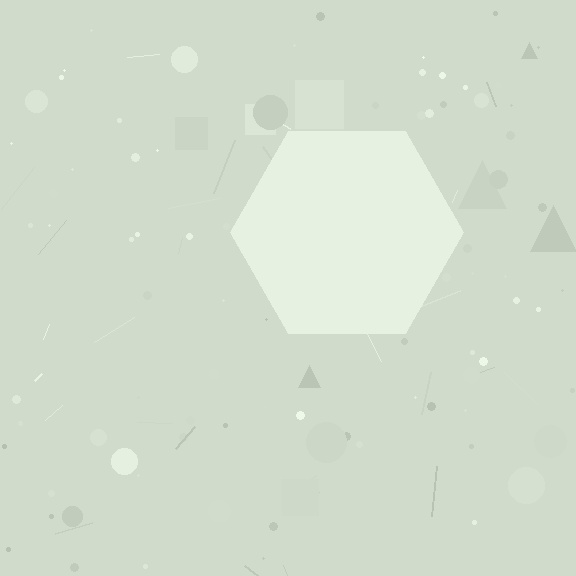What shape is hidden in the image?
A hexagon is hidden in the image.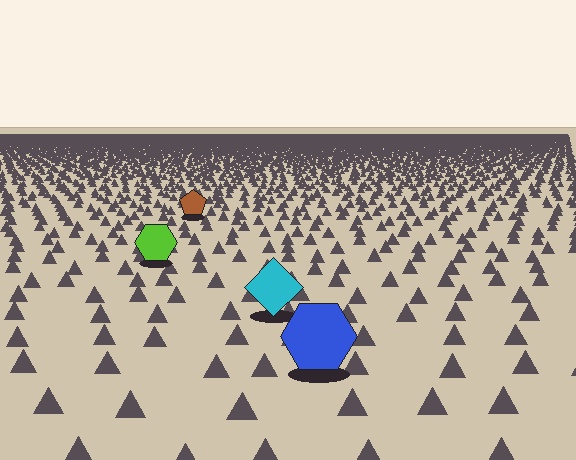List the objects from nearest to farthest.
From nearest to farthest: the blue hexagon, the cyan diamond, the lime hexagon, the brown pentagon.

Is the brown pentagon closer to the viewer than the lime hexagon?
No. The lime hexagon is closer — you can tell from the texture gradient: the ground texture is coarser near it.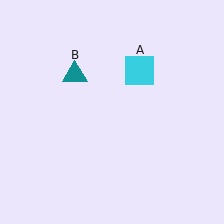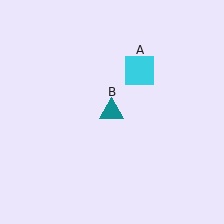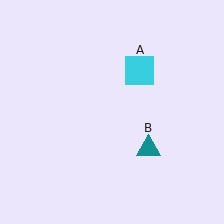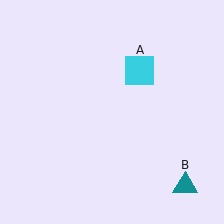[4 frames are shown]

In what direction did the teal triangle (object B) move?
The teal triangle (object B) moved down and to the right.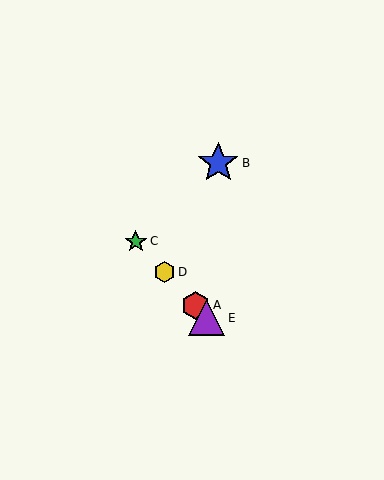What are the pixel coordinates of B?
Object B is at (218, 163).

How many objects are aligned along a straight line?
4 objects (A, C, D, E) are aligned along a straight line.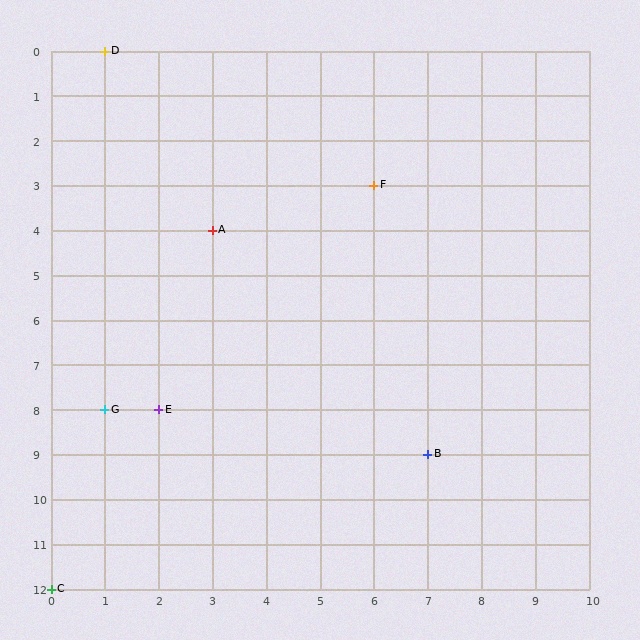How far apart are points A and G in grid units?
Points A and G are 2 columns and 4 rows apart (about 4.5 grid units diagonally).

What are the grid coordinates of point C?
Point C is at grid coordinates (0, 12).